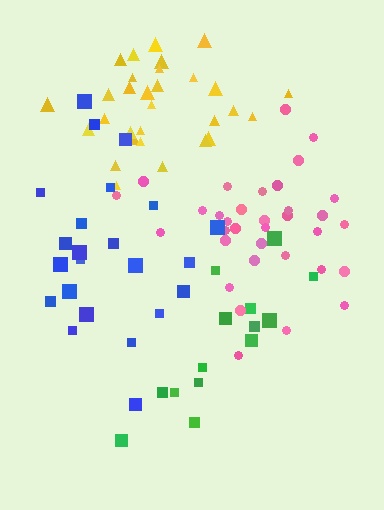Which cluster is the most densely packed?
Yellow.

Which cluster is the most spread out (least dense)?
Blue.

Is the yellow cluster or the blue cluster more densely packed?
Yellow.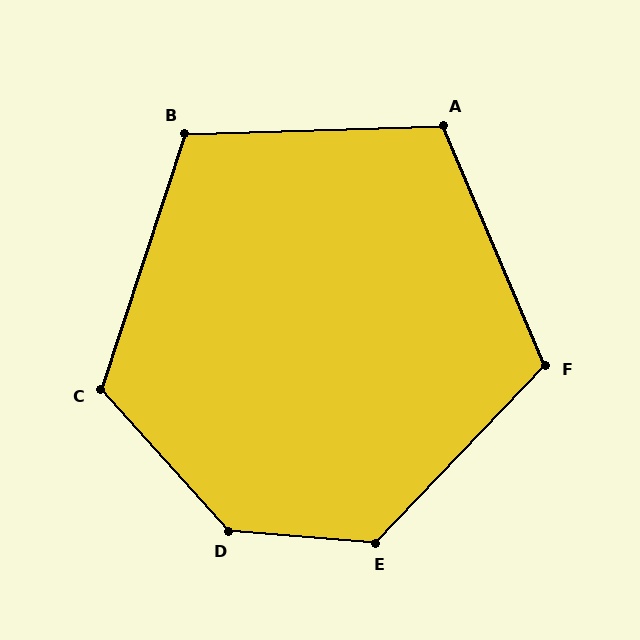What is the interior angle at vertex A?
Approximately 111 degrees (obtuse).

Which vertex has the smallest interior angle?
B, at approximately 110 degrees.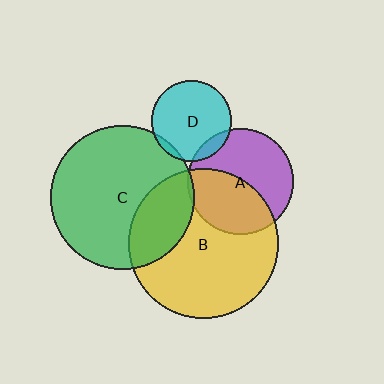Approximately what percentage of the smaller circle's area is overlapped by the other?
Approximately 45%.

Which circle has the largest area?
Circle B (yellow).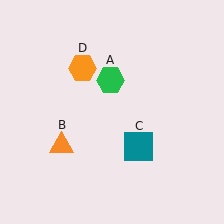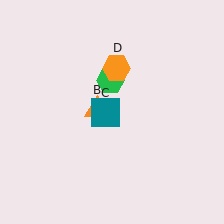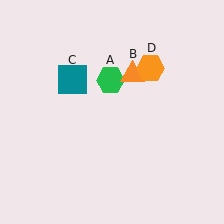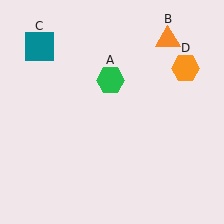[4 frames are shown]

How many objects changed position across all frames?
3 objects changed position: orange triangle (object B), teal square (object C), orange hexagon (object D).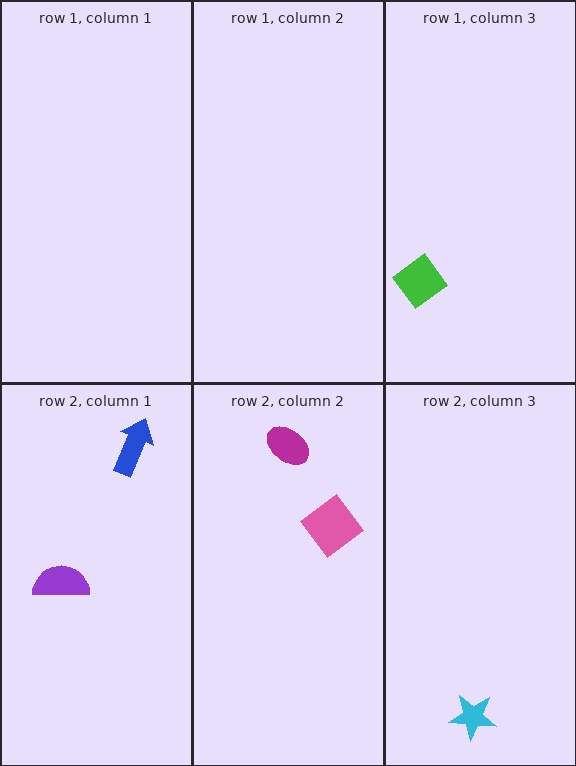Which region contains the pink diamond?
The row 2, column 2 region.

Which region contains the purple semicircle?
The row 2, column 1 region.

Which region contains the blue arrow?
The row 2, column 1 region.